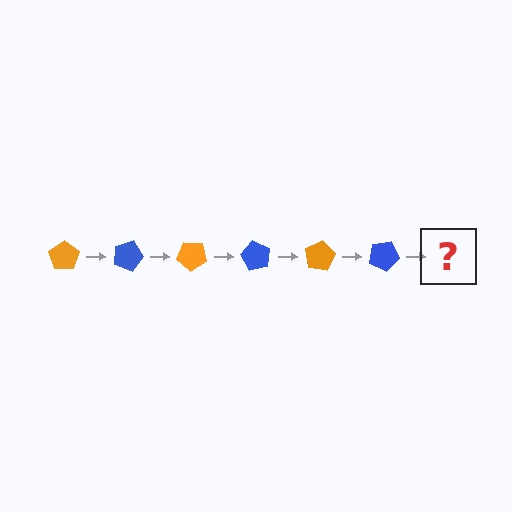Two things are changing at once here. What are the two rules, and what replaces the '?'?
The two rules are that it rotates 20 degrees each step and the color cycles through orange and blue. The '?' should be an orange pentagon, rotated 120 degrees from the start.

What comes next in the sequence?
The next element should be an orange pentagon, rotated 120 degrees from the start.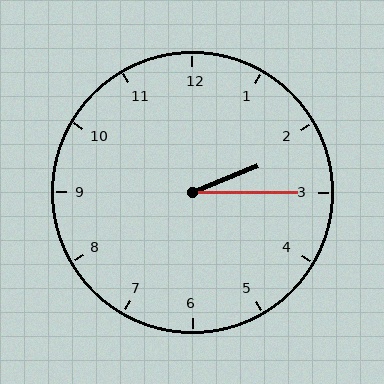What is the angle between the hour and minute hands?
Approximately 22 degrees.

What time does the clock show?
2:15.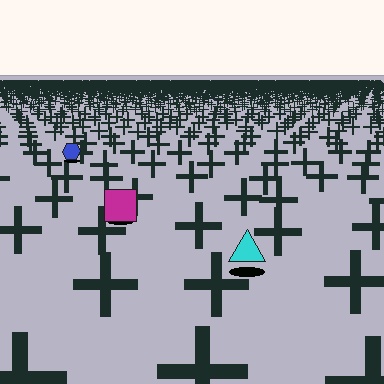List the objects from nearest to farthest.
From nearest to farthest: the cyan triangle, the magenta square, the blue hexagon.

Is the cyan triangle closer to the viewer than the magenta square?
Yes. The cyan triangle is closer — you can tell from the texture gradient: the ground texture is coarser near it.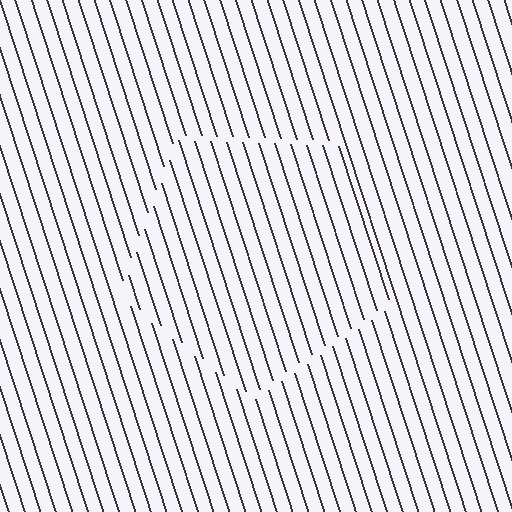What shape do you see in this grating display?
An illusory pentagon. The interior of the shape contains the same grating, shifted by half a period — the contour is defined by the phase discontinuity where line-ends from the inner and outer gratings abut.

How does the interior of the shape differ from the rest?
The interior of the shape contains the same grating, shifted by half a period — the contour is defined by the phase discontinuity where line-ends from the inner and outer gratings abut.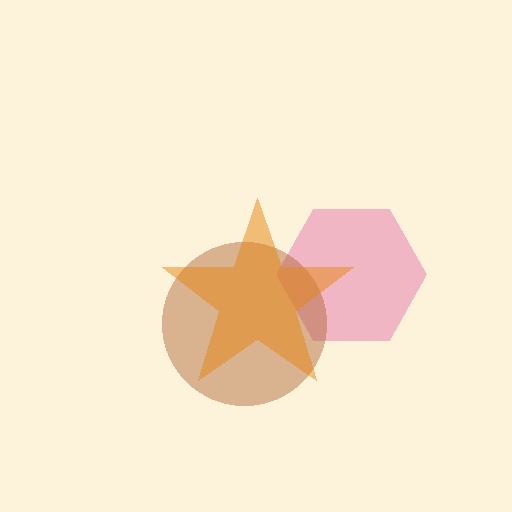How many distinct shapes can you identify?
There are 3 distinct shapes: a pink hexagon, a brown circle, an orange star.